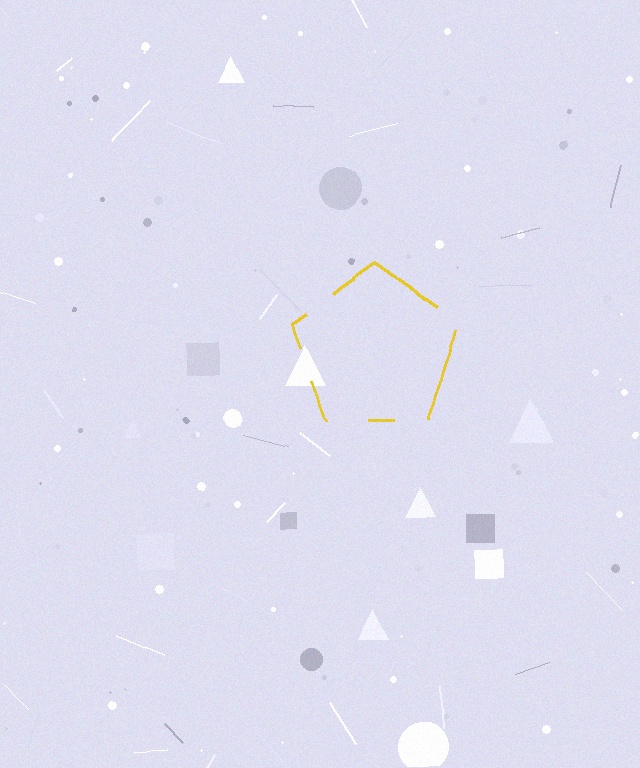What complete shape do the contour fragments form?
The contour fragments form a pentagon.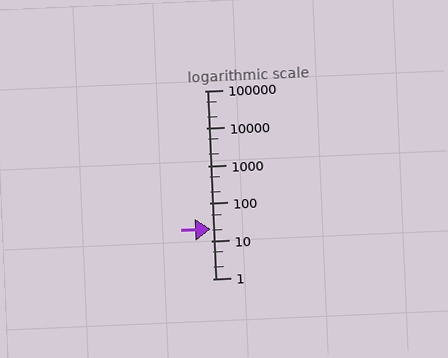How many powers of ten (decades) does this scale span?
The scale spans 5 decades, from 1 to 100000.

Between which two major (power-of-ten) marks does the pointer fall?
The pointer is between 10 and 100.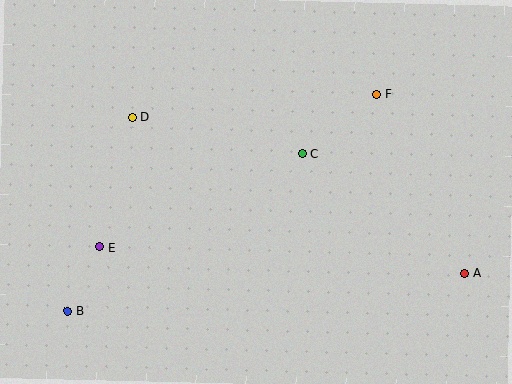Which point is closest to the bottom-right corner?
Point A is closest to the bottom-right corner.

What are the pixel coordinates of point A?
Point A is at (465, 273).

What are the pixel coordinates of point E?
Point E is at (99, 247).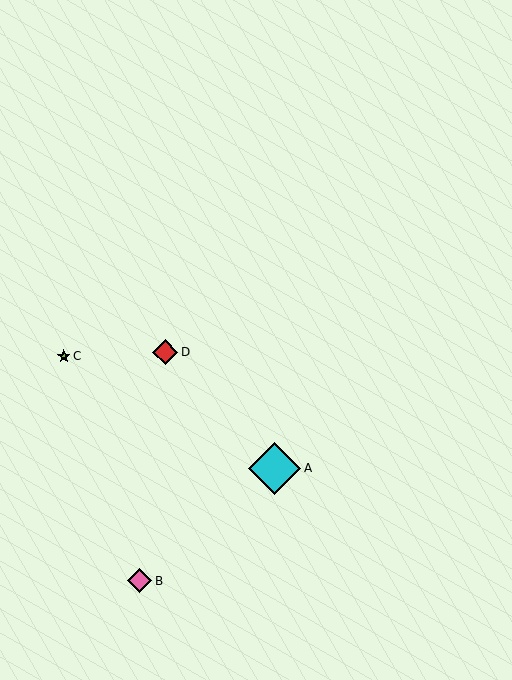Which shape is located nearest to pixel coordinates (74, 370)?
The lime star (labeled C) at (64, 356) is nearest to that location.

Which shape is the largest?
The cyan diamond (labeled A) is the largest.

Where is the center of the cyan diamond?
The center of the cyan diamond is at (275, 468).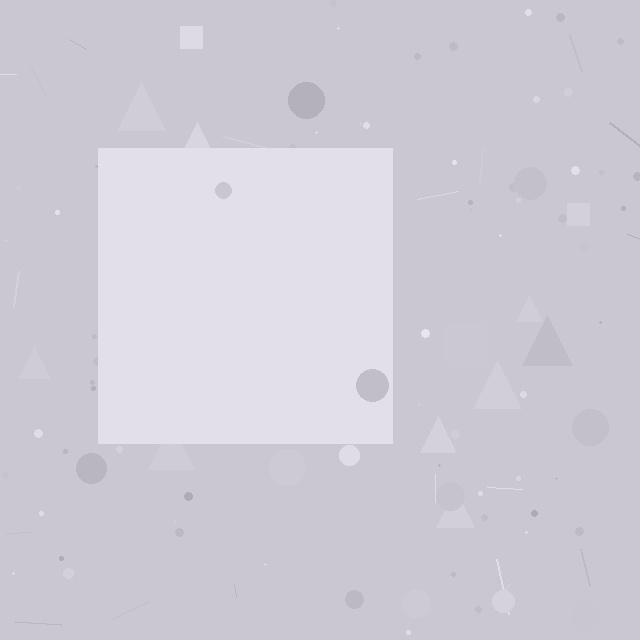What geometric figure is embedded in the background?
A square is embedded in the background.